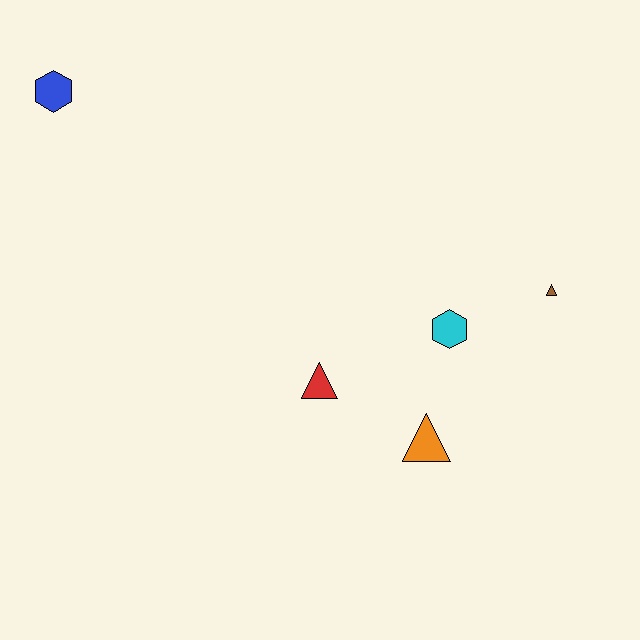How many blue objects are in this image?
There is 1 blue object.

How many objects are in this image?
There are 5 objects.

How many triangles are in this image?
There are 3 triangles.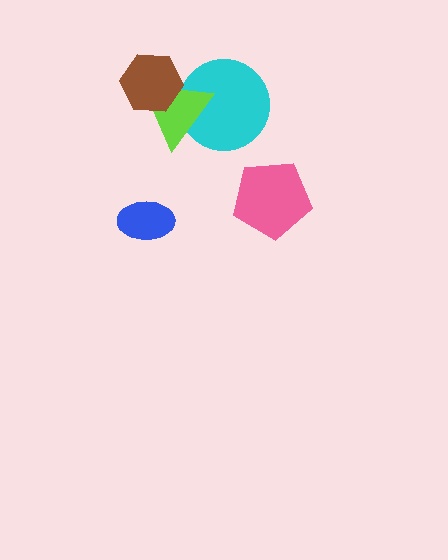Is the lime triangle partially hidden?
Yes, it is partially covered by another shape.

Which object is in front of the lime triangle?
The brown hexagon is in front of the lime triangle.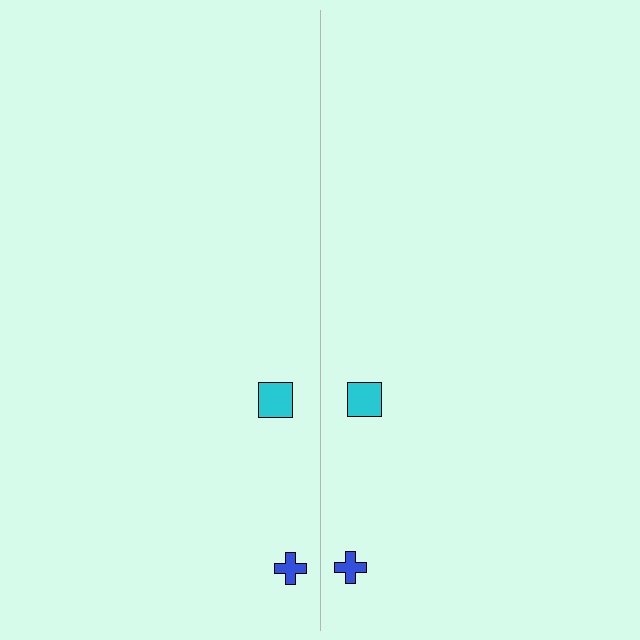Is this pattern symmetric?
Yes, this pattern has bilateral (reflection) symmetry.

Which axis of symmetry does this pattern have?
The pattern has a vertical axis of symmetry running through the center of the image.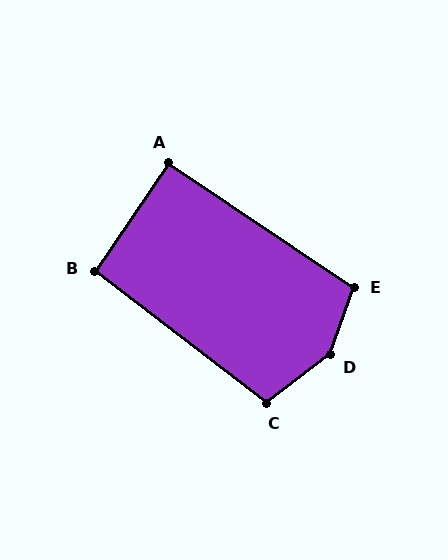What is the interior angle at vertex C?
Approximately 106 degrees (obtuse).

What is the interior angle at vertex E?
Approximately 105 degrees (obtuse).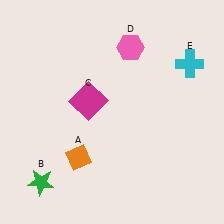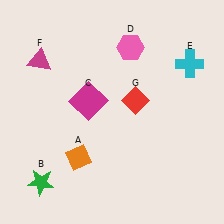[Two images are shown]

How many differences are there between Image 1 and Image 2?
There are 2 differences between the two images.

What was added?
A magenta triangle (F), a red diamond (G) were added in Image 2.